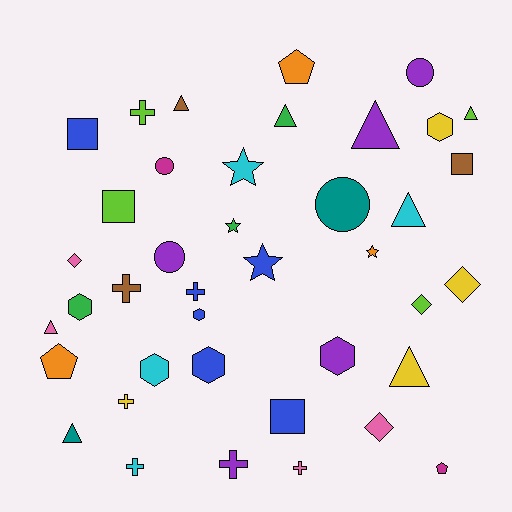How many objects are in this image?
There are 40 objects.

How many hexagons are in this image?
There are 6 hexagons.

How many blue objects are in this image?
There are 6 blue objects.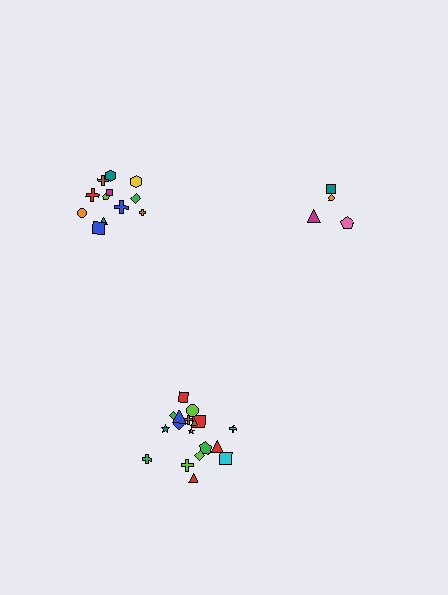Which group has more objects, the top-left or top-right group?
The top-left group.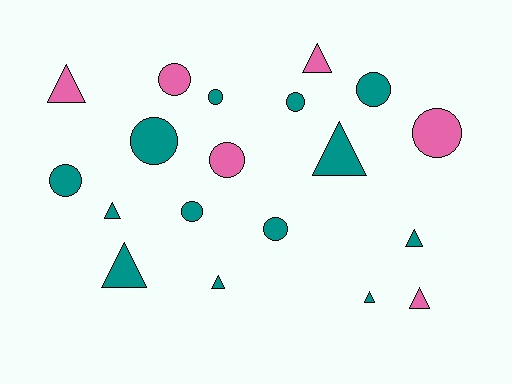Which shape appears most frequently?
Circle, with 10 objects.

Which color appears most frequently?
Teal, with 13 objects.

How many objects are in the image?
There are 19 objects.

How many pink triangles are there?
There are 3 pink triangles.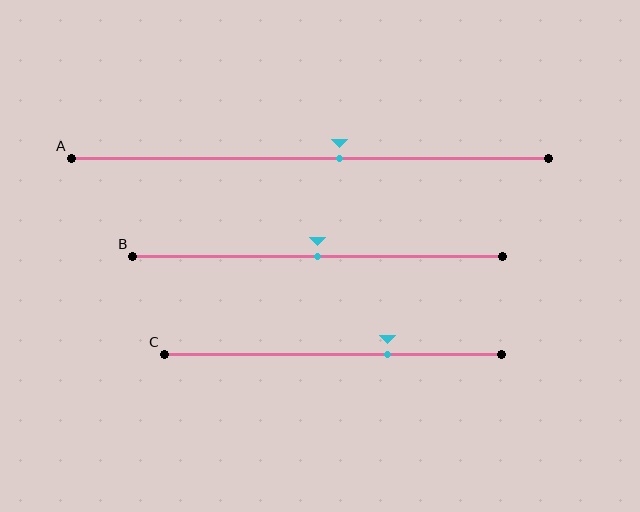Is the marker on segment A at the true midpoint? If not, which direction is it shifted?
No, the marker on segment A is shifted to the right by about 6% of the segment length.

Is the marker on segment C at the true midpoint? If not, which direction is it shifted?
No, the marker on segment C is shifted to the right by about 16% of the segment length.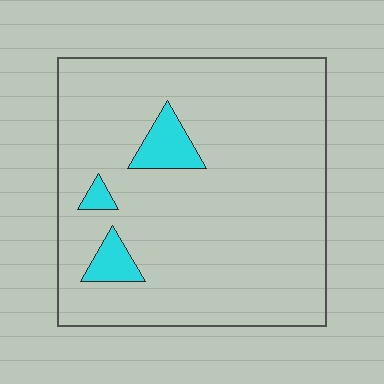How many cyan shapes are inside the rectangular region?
3.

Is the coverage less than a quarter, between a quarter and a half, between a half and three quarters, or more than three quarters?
Less than a quarter.